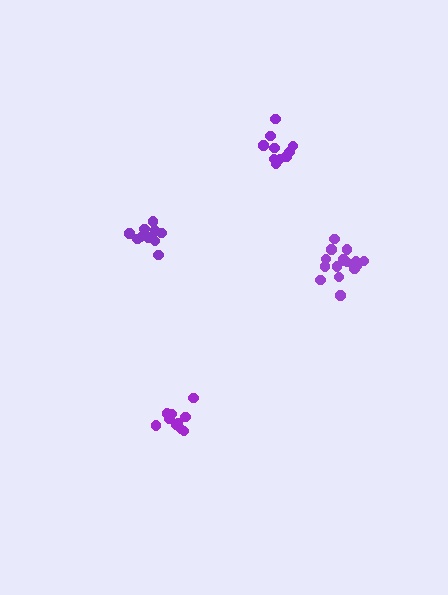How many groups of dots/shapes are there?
There are 4 groups.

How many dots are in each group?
Group 1: 11 dots, Group 2: 10 dots, Group 3: 10 dots, Group 4: 16 dots (47 total).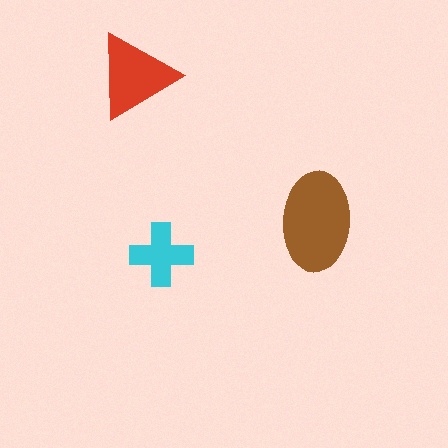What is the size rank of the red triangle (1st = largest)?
2nd.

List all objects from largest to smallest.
The brown ellipse, the red triangle, the cyan cross.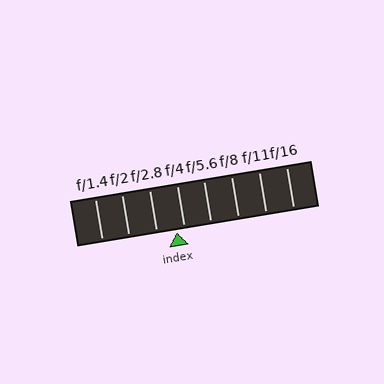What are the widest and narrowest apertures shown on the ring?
The widest aperture shown is f/1.4 and the narrowest is f/16.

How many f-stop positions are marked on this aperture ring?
There are 8 f-stop positions marked.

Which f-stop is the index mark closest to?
The index mark is closest to f/4.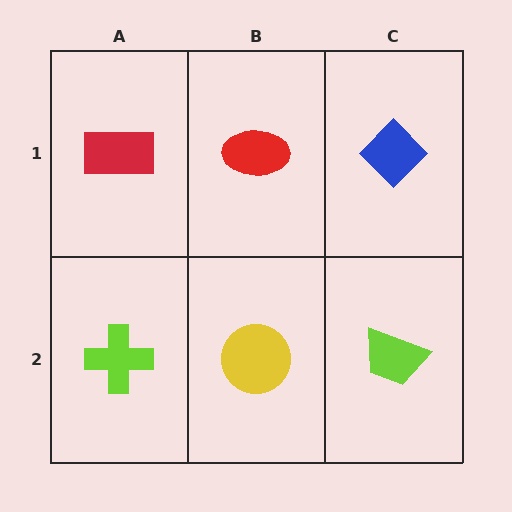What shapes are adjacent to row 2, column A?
A red rectangle (row 1, column A), a yellow circle (row 2, column B).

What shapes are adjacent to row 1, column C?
A lime trapezoid (row 2, column C), a red ellipse (row 1, column B).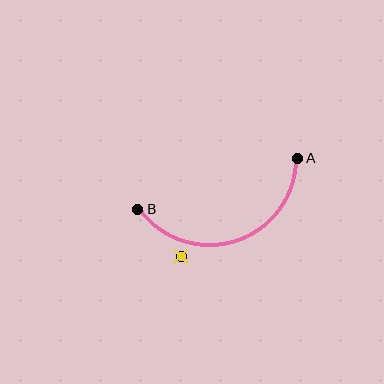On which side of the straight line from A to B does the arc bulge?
The arc bulges below the straight line connecting A and B.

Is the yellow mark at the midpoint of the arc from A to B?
No — the yellow mark does not lie on the arc at all. It sits slightly outside the curve.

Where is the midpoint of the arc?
The arc midpoint is the point on the curve farthest from the straight line joining A and B. It sits below that line.